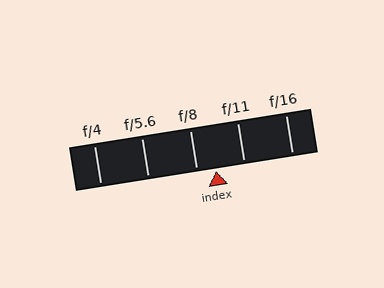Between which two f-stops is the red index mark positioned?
The index mark is between f/8 and f/11.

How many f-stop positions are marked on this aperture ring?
There are 5 f-stop positions marked.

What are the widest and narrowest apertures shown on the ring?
The widest aperture shown is f/4 and the narrowest is f/16.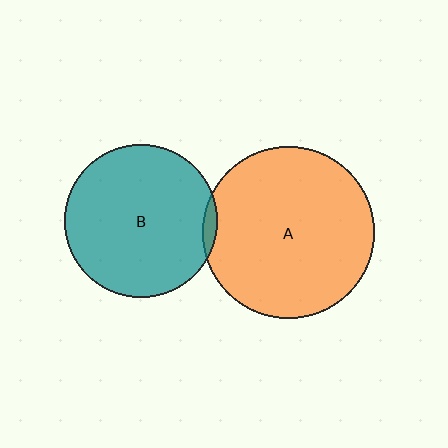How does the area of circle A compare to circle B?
Approximately 1.3 times.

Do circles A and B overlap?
Yes.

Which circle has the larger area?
Circle A (orange).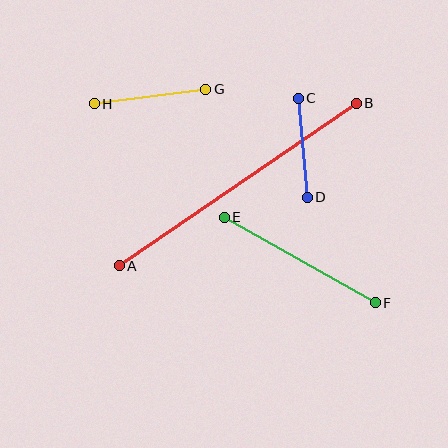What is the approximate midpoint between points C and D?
The midpoint is at approximately (303, 148) pixels.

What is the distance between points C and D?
The distance is approximately 99 pixels.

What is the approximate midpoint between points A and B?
The midpoint is at approximately (238, 185) pixels.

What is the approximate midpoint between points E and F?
The midpoint is at approximately (300, 260) pixels.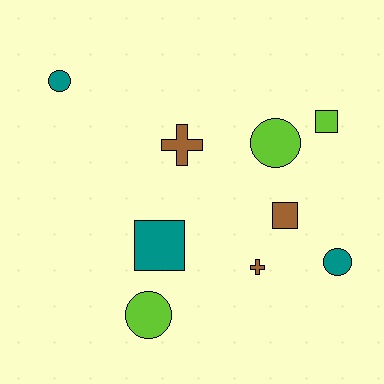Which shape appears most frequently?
Circle, with 4 objects.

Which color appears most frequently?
Lime, with 3 objects.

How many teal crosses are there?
There are no teal crosses.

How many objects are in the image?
There are 9 objects.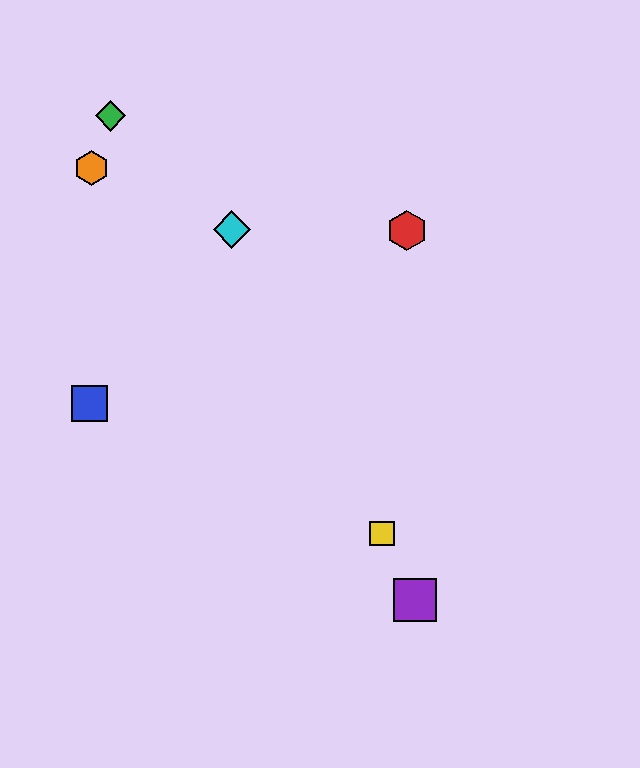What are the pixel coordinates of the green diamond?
The green diamond is at (110, 116).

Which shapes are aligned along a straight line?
The yellow square, the purple square, the cyan diamond are aligned along a straight line.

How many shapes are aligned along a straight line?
3 shapes (the yellow square, the purple square, the cyan diamond) are aligned along a straight line.